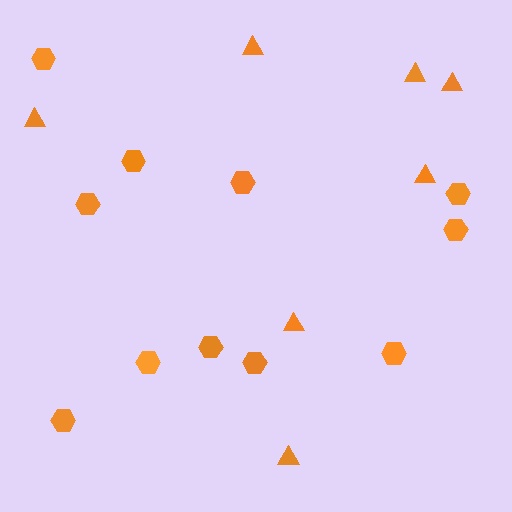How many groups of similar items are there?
There are 2 groups: one group of hexagons (11) and one group of triangles (7).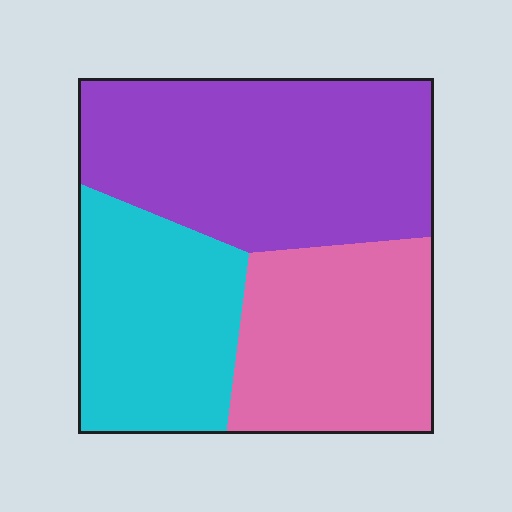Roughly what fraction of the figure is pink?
Pink covers about 30% of the figure.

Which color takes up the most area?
Purple, at roughly 45%.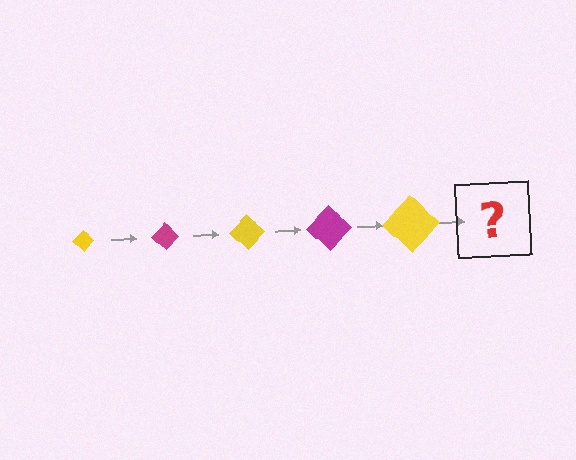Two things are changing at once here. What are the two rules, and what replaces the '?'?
The two rules are that the diamond grows larger each step and the color cycles through yellow and magenta. The '?' should be a magenta diamond, larger than the previous one.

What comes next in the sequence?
The next element should be a magenta diamond, larger than the previous one.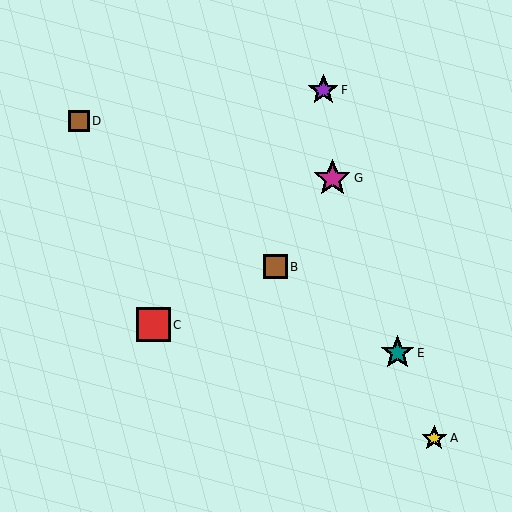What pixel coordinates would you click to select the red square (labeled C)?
Click at (153, 325) to select the red square C.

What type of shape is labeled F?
Shape F is a purple star.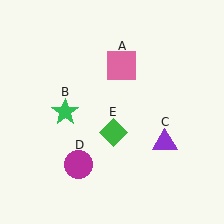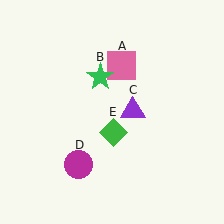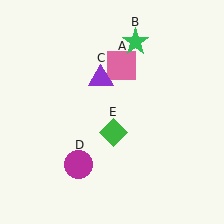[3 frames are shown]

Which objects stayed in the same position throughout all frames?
Pink square (object A) and magenta circle (object D) and green diamond (object E) remained stationary.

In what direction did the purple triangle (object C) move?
The purple triangle (object C) moved up and to the left.